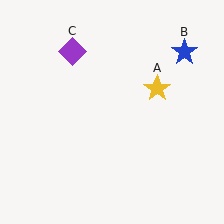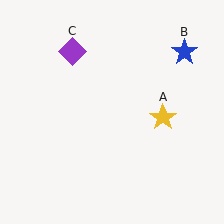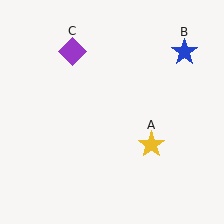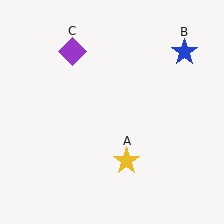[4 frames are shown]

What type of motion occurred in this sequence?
The yellow star (object A) rotated clockwise around the center of the scene.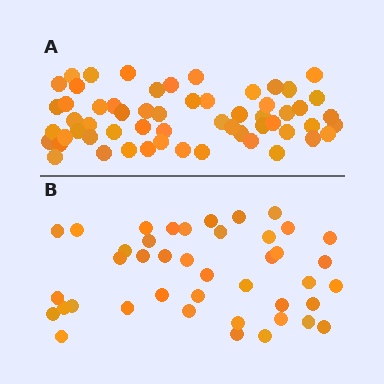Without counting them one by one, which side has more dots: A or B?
Region A (the top region) has more dots.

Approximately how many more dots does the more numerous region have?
Region A has approximately 15 more dots than region B.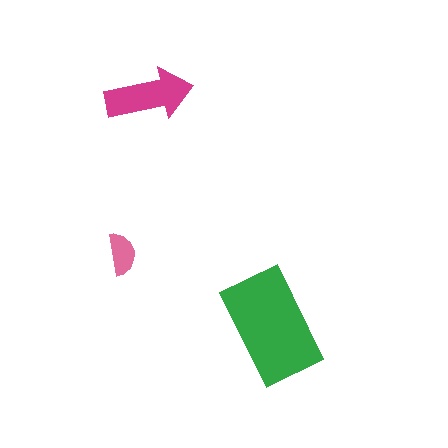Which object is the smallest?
The pink semicircle.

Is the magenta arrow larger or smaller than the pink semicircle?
Larger.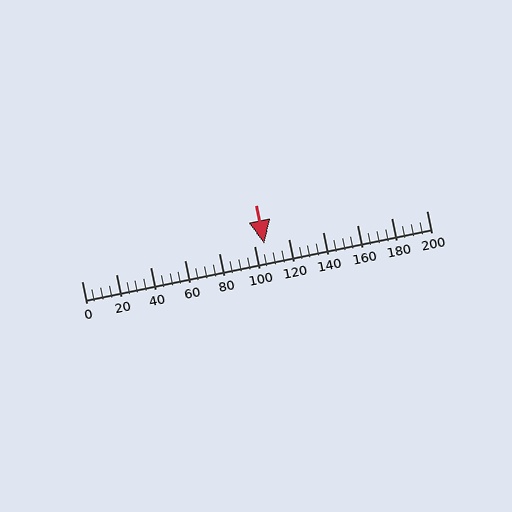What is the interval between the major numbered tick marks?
The major tick marks are spaced 20 units apart.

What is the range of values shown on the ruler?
The ruler shows values from 0 to 200.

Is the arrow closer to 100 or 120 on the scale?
The arrow is closer to 100.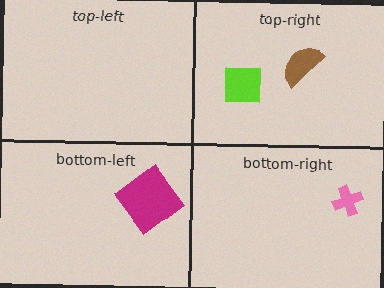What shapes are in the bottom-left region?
The magenta diamond.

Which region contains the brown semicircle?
The top-right region.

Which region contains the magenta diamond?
The bottom-left region.